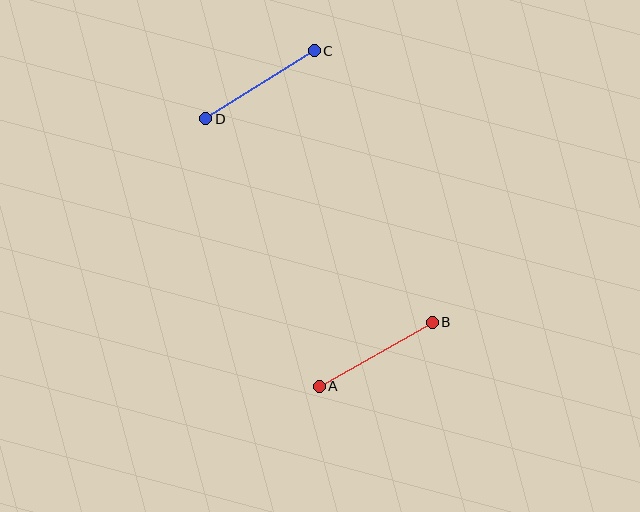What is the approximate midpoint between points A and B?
The midpoint is at approximately (376, 354) pixels.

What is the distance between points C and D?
The distance is approximately 128 pixels.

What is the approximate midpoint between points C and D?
The midpoint is at approximately (260, 85) pixels.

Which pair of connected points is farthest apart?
Points A and B are farthest apart.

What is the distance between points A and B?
The distance is approximately 130 pixels.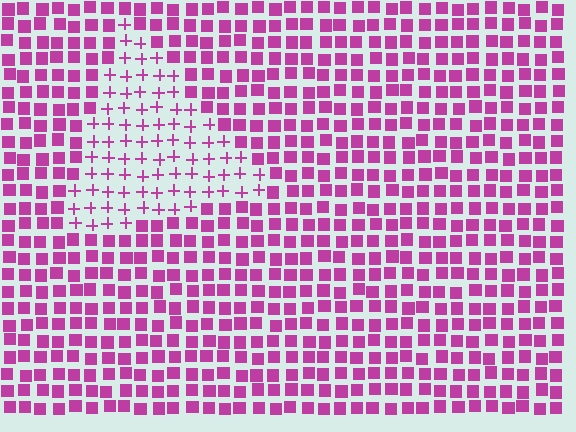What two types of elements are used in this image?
The image uses plus signs inside the triangle region and squares outside it.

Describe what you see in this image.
The image is filled with small magenta elements arranged in a uniform grid. A triangle-shaped region contains plus signs, while the surrounding area contains squares. The boundary is defined purely by the change in element shape.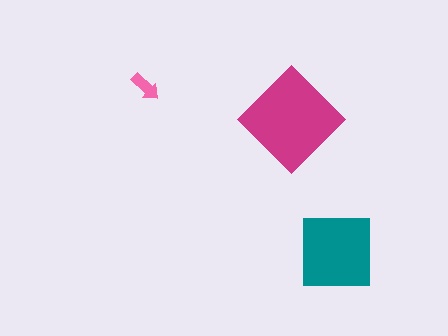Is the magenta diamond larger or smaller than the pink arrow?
Larger.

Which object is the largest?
The magenta diamond.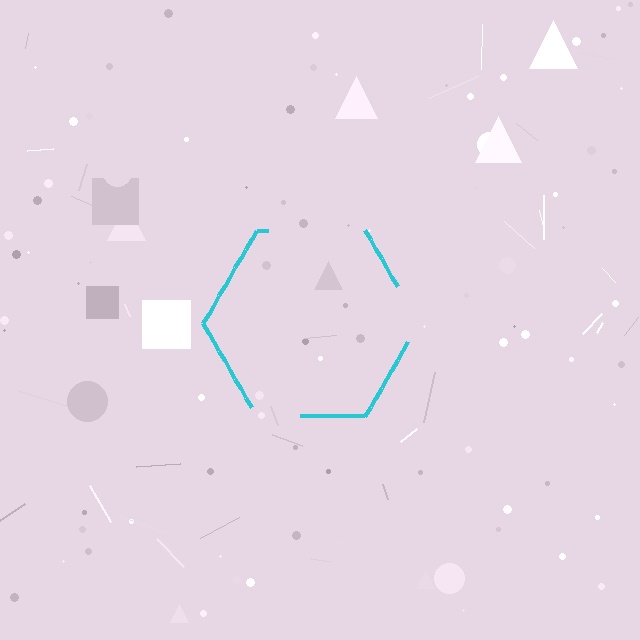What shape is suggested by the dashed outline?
The dashed outline suggests a hexagon.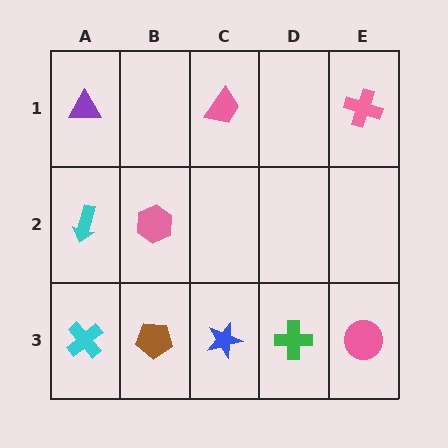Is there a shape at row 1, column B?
No, that cell is empty.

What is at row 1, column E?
A pink cross.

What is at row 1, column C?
A pink trapezoid.